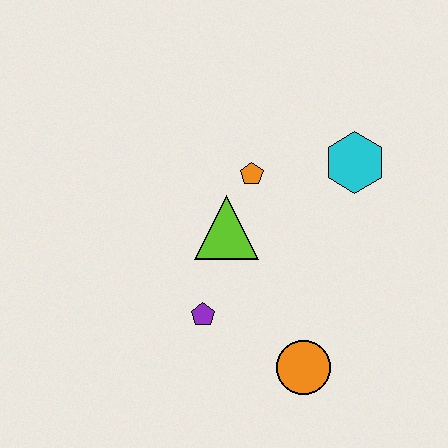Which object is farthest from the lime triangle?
The orange circle is farthest from the lime triangle.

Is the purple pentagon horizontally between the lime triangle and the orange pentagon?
No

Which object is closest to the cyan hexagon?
The orange pentagon is closest to the cyan hexagon.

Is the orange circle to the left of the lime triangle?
No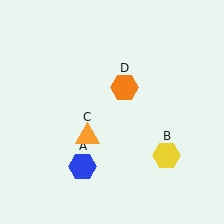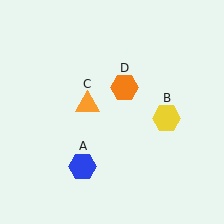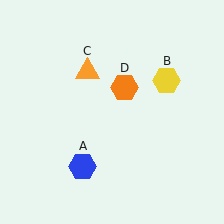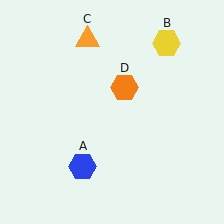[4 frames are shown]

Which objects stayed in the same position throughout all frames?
Blue hexagon (object A) and orange hexagon (object D) remained stationary.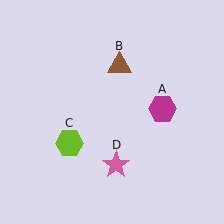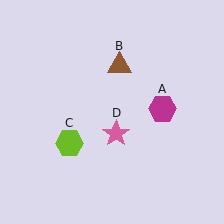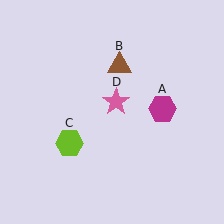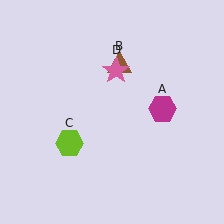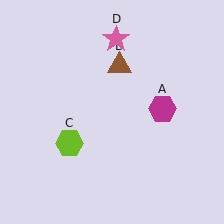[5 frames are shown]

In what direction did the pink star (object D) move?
The pink star (object D) moved up.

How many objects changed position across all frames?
1 object changed position: pink star (object D).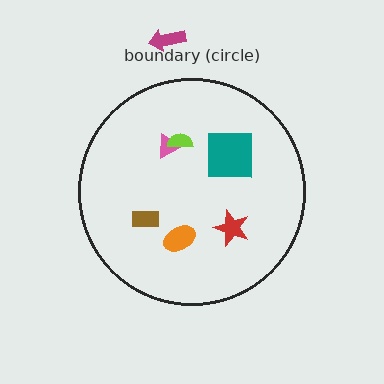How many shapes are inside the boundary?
6 inside, 1 outside.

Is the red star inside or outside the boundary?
Inside.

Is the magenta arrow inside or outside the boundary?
Outside.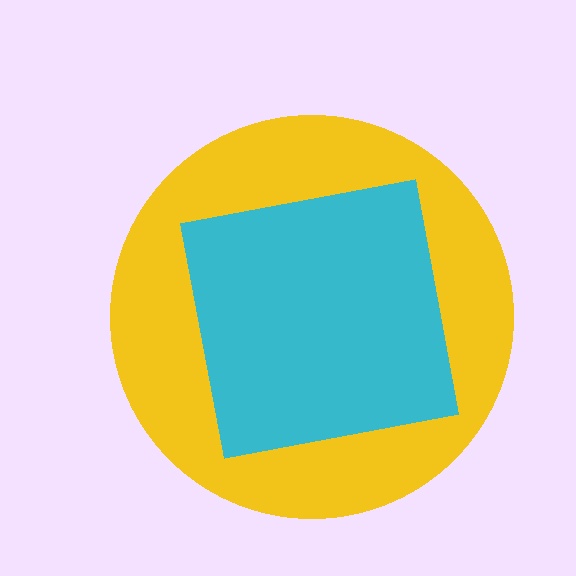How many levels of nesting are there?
2.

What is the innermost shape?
The cyan square.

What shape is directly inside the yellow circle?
The cyan square.